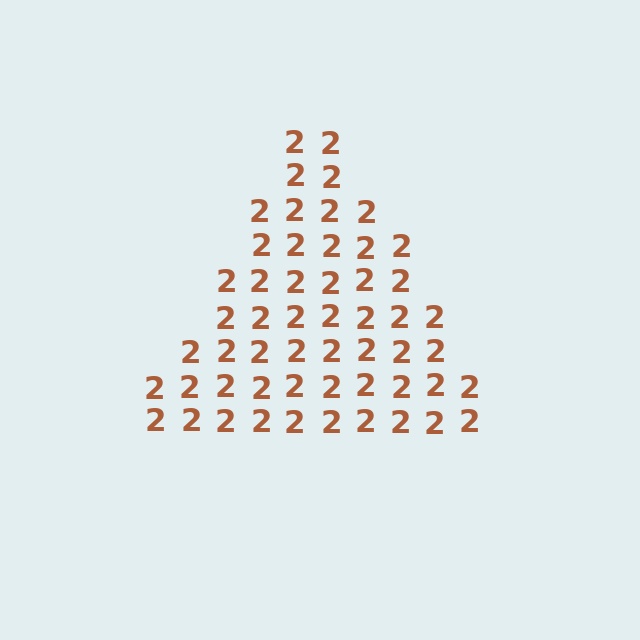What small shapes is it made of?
It is made of small digit 2's.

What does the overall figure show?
The overall figure shows a triangle.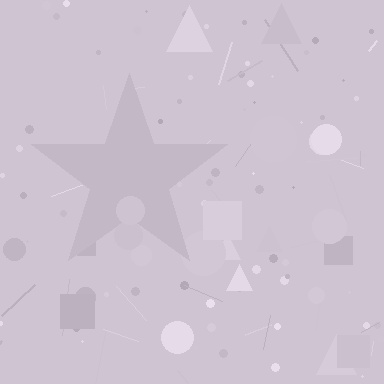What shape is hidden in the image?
A star is hidden in the image.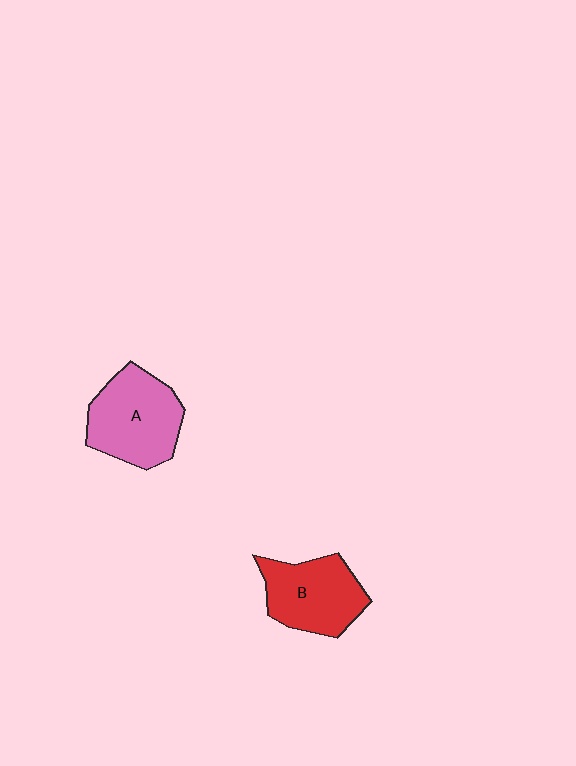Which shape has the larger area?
Shape A (pink).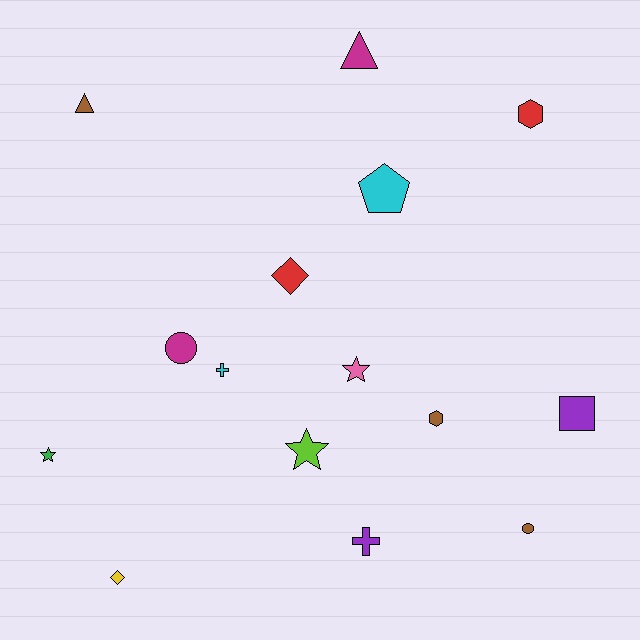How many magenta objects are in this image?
There are 2 magenta objects.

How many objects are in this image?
There are 15 objects.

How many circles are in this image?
There are 2 circles.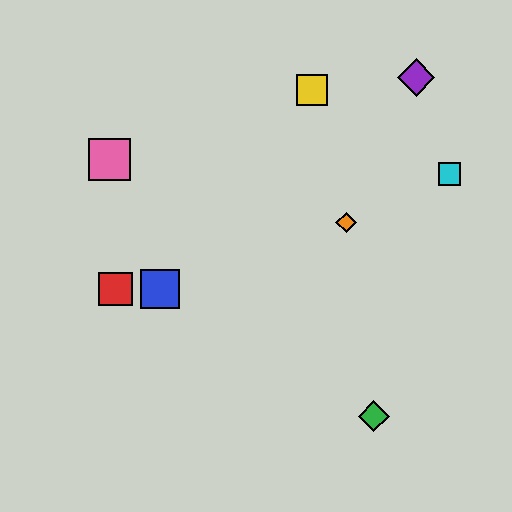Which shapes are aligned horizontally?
The red square, the blue square are aligned horizontally.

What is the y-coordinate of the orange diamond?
The orange diamond is at y≈223.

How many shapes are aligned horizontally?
2 shapes (the red square, the blue square) are aligned horizontally.